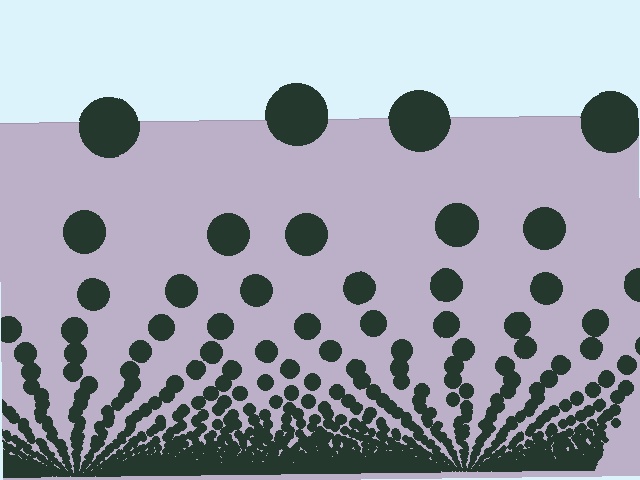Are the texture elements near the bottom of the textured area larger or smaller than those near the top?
Smaller. The gradient is inverted — elements near the bottom are smaller and denser.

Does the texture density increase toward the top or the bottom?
Density increases toward the bottom.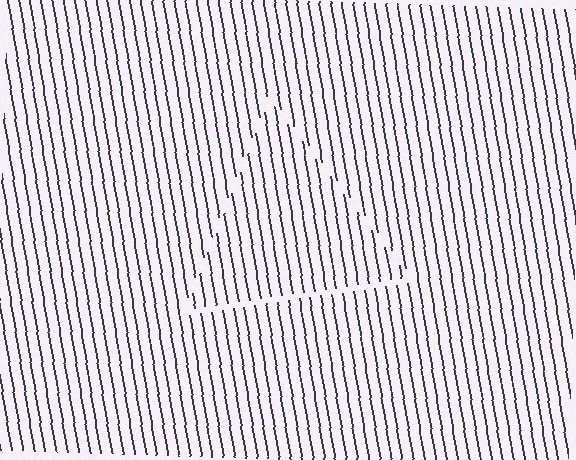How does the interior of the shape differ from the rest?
The interior of the shape contains the same grating, shifted by half a period — the contour is defined by the phase discontinuity where line-ends from the inner and outer gratings abut.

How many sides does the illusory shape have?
3 sides — the line-ends trace a triangle.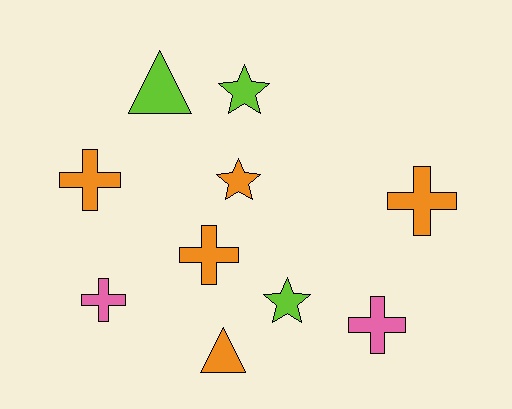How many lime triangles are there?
There is 1 lime triangle.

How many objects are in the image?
There are 10 objects.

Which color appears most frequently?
Orange, with 5 objects.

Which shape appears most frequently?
Cross, with 5 objects.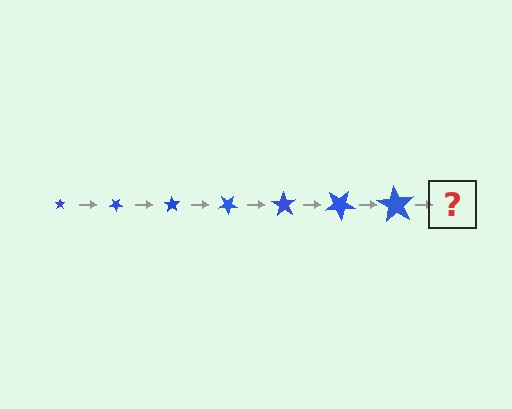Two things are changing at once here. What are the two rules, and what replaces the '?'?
The two rules are that the star grows larger each step and it rotates 35 degrees each step. The '?' should be a star, larger than the previous one and rotated 245 degrees from the start.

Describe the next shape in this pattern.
It should be a star, larger than the previous one and rotated 245 degrees from the start.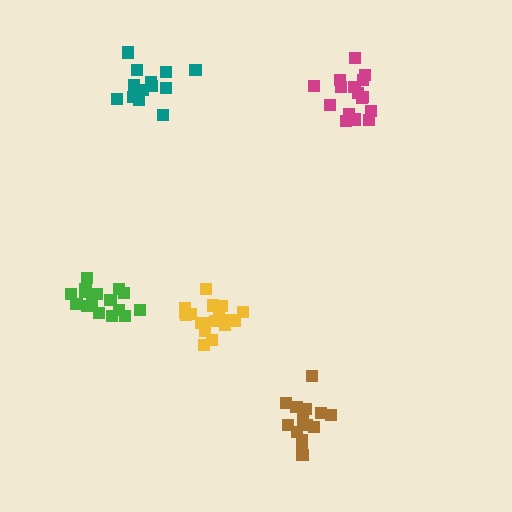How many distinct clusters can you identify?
There are 5 distinct clusters.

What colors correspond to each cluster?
The clusters are colored: teal, brown, magenta, yellow, green.